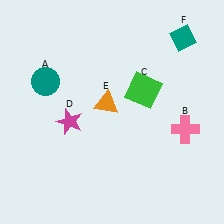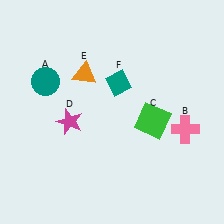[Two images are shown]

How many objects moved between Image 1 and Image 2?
3 objects moved between the two images.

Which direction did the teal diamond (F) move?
The teal diamond (F) moved left.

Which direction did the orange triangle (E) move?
The orange triangle (E) moved up.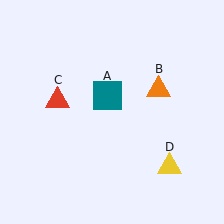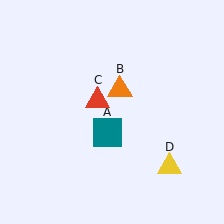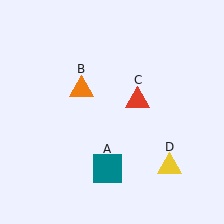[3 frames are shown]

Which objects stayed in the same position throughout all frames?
Yellow triangle (object D) remained stationary.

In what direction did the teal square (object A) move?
The teal square (object A) moved down.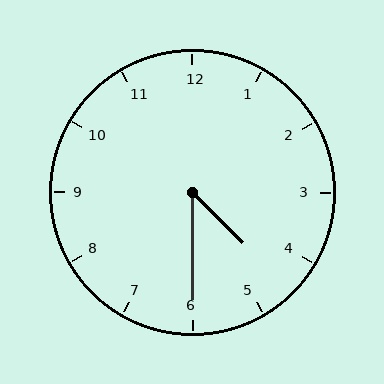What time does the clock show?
4:30.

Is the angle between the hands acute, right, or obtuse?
It is acute.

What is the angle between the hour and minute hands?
Approximately 45 degrees.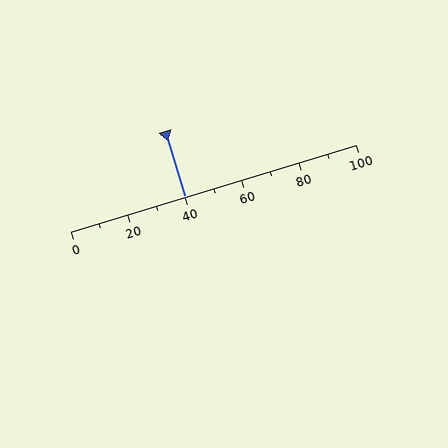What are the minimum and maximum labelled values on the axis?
The axis runs from 0 to 100.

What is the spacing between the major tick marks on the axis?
The major ticks are spaced 20 apart.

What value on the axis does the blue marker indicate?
The marker indicates approximately 40.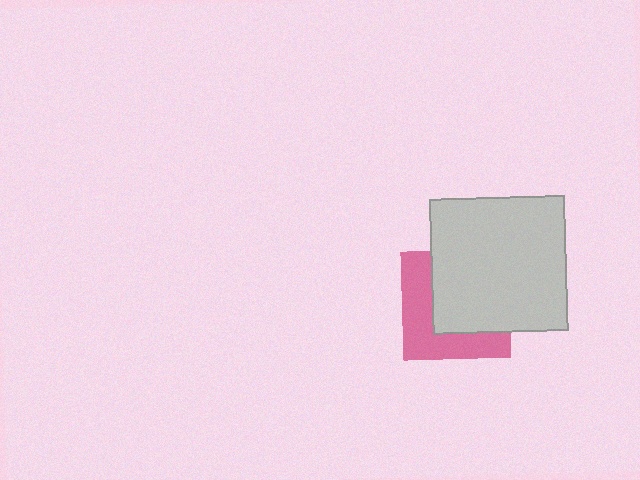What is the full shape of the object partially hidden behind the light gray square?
The partially hidden object is a pink square.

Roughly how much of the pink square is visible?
A small part of it is visible (roughly 45%).